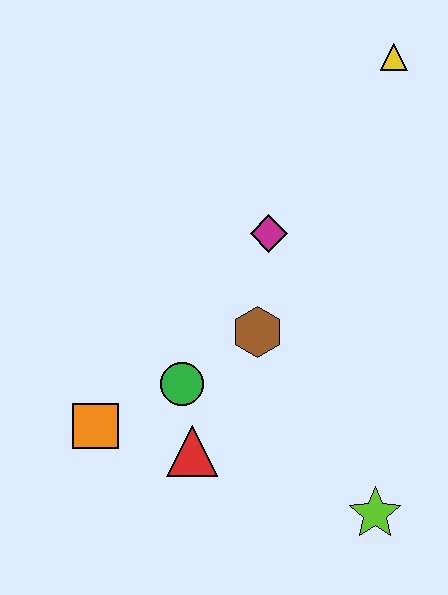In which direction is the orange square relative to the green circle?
The orange square is to the left of the green circle.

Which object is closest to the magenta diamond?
The brown hexagon is closest to the magenta diamond.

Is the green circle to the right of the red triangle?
No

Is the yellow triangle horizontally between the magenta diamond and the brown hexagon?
No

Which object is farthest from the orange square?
The yellow triangle is farthest from the orange square.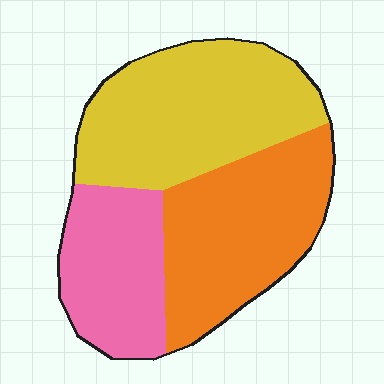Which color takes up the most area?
Yellow, at roughly 40%.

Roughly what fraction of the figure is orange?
Orange takes up between a third and a half of the figure.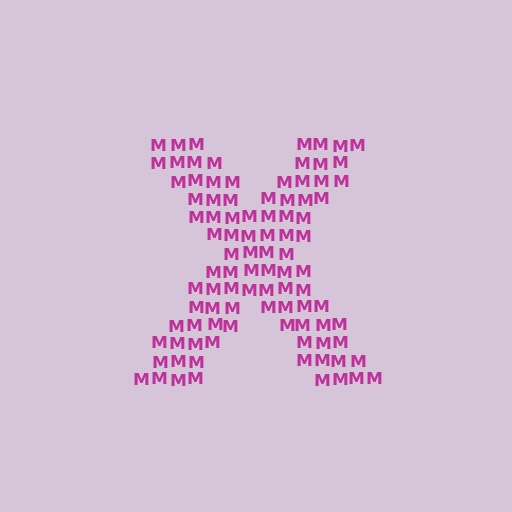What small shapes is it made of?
It is made of small letter M's.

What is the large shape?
The large shape is the letter X.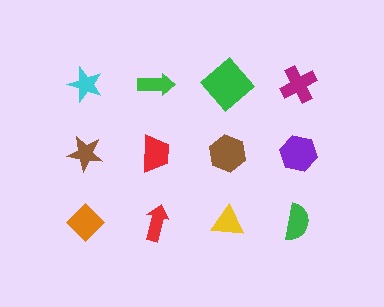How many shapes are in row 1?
4 shapes.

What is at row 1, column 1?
A cyan star.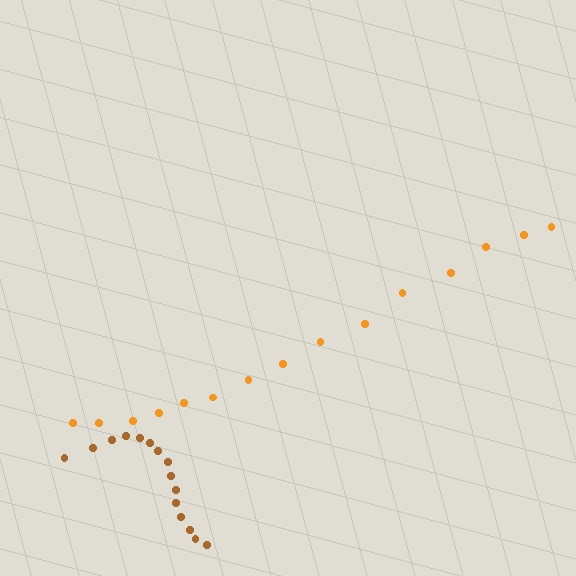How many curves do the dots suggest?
There are 2 distinct paths.